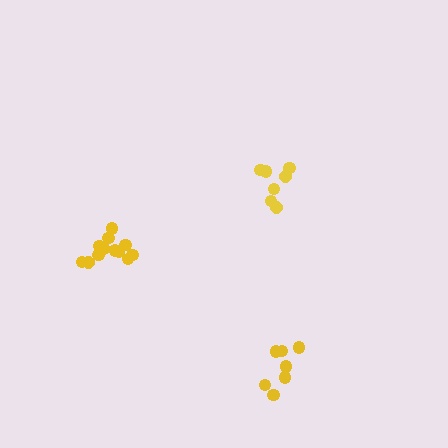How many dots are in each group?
Group 1: 8 dots, Group 2: 12 dots, Group 3: 7 dots (27 total).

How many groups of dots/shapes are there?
There are 3 groups.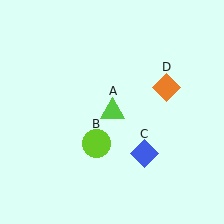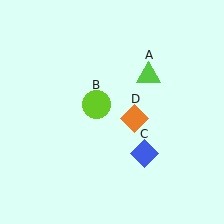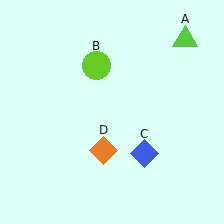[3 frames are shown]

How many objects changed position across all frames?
3 objects changed position: lime triangle (object A), lime circle (object B), orange diamond (object D).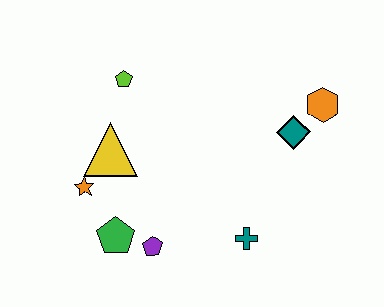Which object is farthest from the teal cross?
The lime pentagon is farthest from the teal cross.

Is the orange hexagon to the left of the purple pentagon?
No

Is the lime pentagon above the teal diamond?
Yes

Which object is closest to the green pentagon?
The purple pentagon is closest to the green pentagon.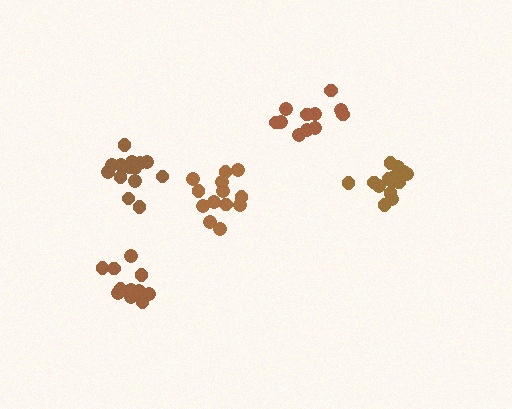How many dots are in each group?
Group 1: 11 dots, Group 2: 11 dots, Group 3: 13 dots, Group 4: 14 dots, Group 5: 14 dots (63 total).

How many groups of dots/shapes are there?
There are 5 groups.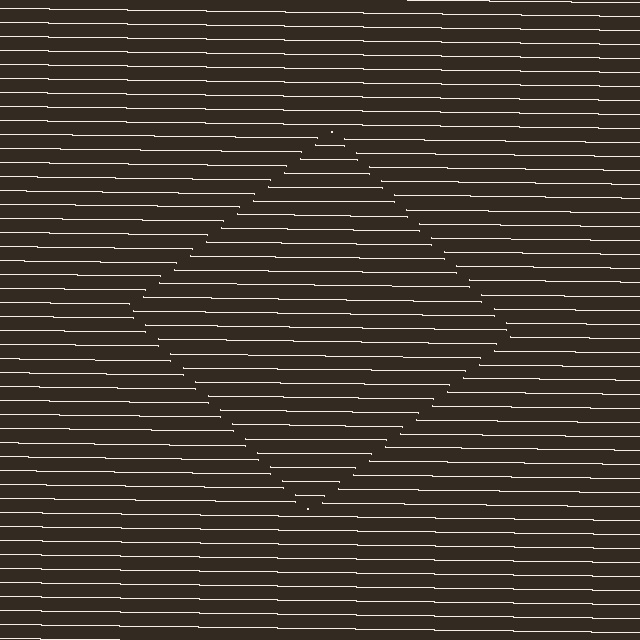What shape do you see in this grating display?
An illusory square. The interior of the shape contains the same grating, shifted by half a period — the contour is defined by the phase discontinuity where line-ends from the inner and outer gratings abut.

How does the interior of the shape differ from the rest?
The interior of the shape contains the same grating, shifted by half a period — the contour is defined by the phase discontinuity where line-ends from the inner and outer gratings abut.